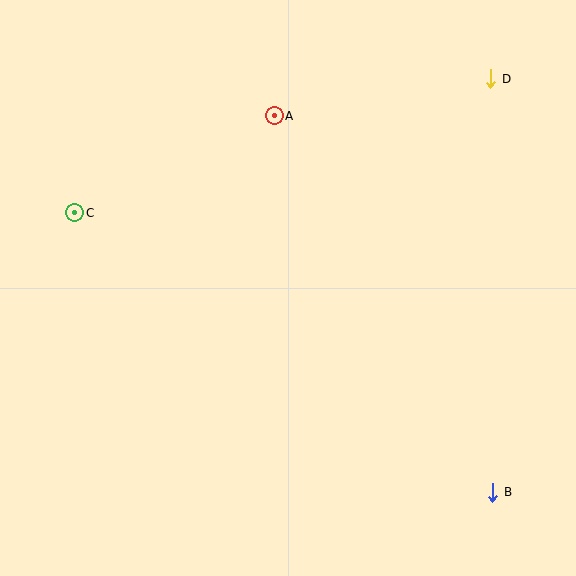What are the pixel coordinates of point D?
Point D is at (491, 79).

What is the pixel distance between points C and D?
The distance between C and D is 437 pixels.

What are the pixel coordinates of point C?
Point C is at (75, 213).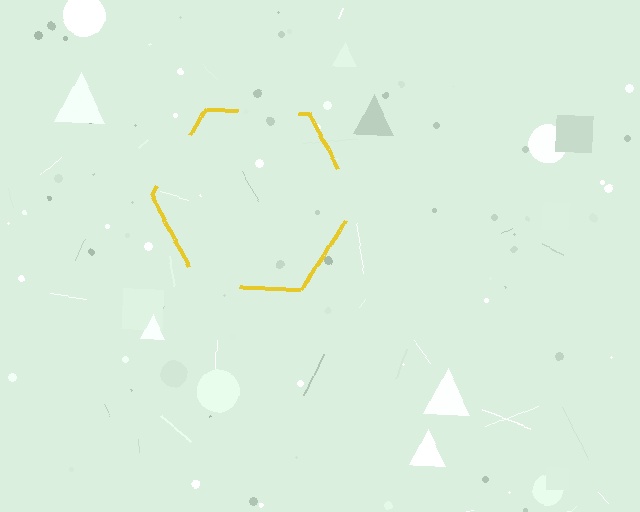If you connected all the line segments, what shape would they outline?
They would outline a hexagon.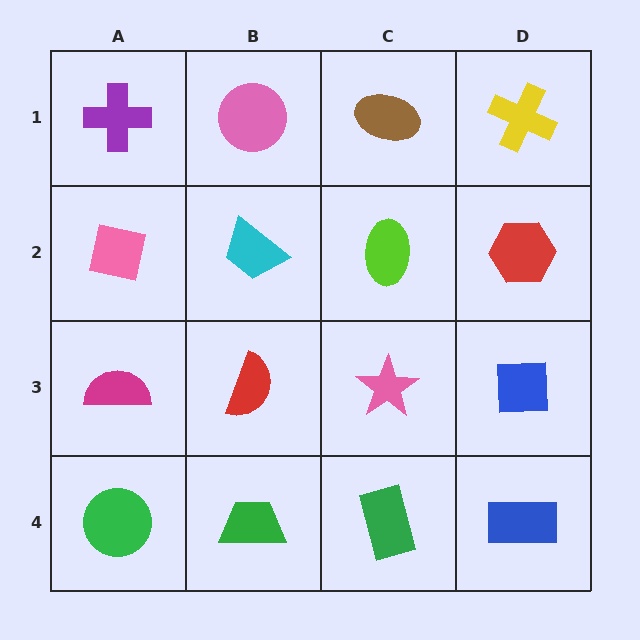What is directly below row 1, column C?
A lime ellipse.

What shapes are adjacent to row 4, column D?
A blue square (row 3, column D), a green rectangle (row 4, column C).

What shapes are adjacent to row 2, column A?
A purple cross (row 1, column A), a magenta semicircle (row 3, column A), a cyan trapezoid (row 2, column B).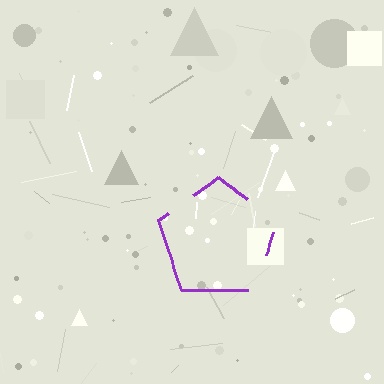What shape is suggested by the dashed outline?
The dashed outline suggests a pentagon.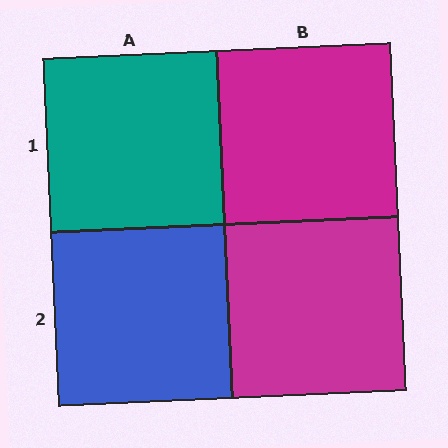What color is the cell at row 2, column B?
Magenta.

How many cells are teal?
1 cell is teal.